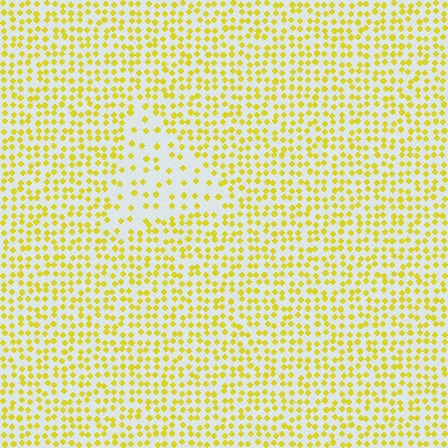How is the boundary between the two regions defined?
The boundary is defined by a change in element density (approximately 2.2x ratio). All elements are the same color, size, and shape.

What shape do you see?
I see a triangle.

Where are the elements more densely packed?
The elements are more densely packed outside the triangle boundary.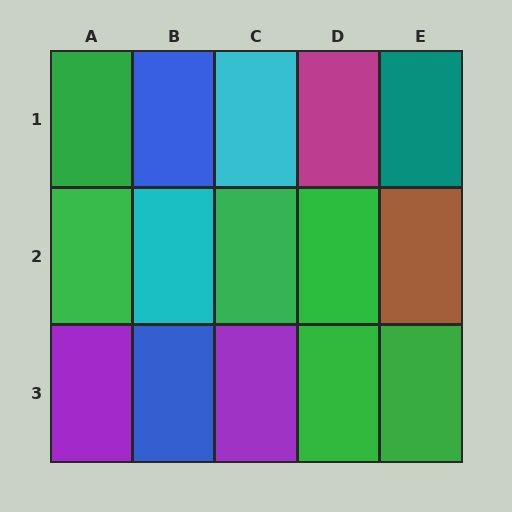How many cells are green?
6 cells are green.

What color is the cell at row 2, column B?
Cyan.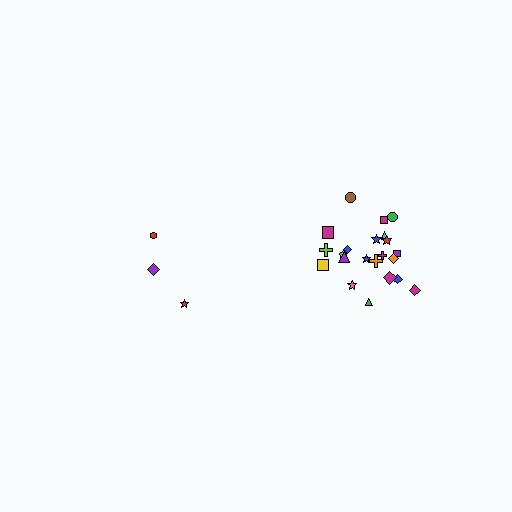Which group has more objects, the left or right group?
The right group.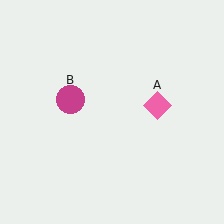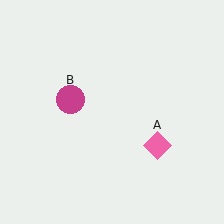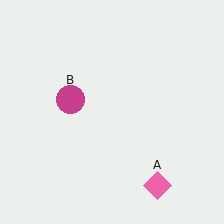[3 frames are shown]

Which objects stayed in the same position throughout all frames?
Magenta circle (object B) remained stationary.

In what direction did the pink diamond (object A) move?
The pink diamond (object A) moved down.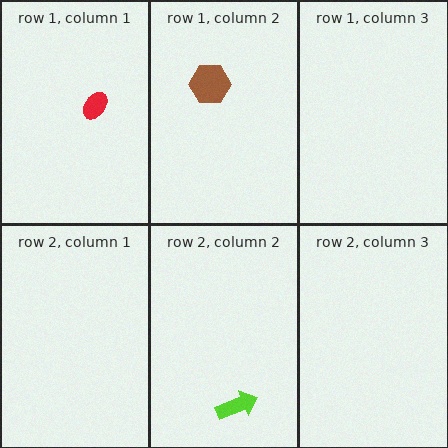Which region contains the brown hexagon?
The row 1, column 2 region.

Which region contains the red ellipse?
The row 1, column 1 region.